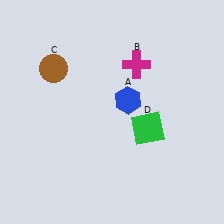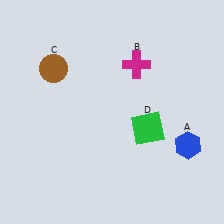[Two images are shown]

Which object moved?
The blue hexagon (A) moved right.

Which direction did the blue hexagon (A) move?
The blue hexagon (A) moved right.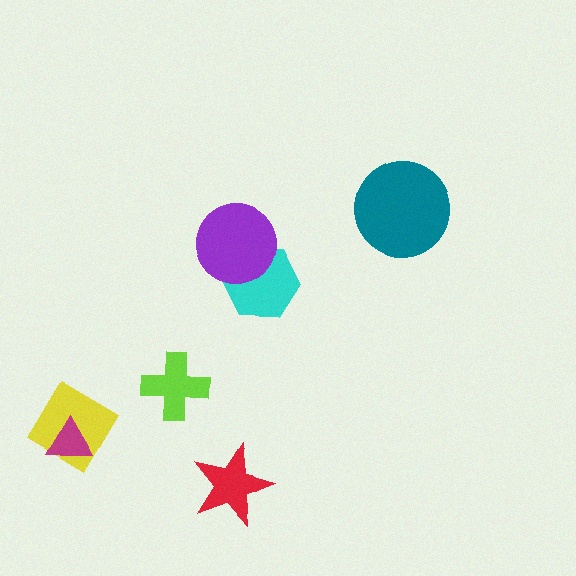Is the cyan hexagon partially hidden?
Yes, it is partially covered by another shape.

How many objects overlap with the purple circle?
1 object overlaps with the purple circle.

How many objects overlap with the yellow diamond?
1 object overlaps with the yellow diamond.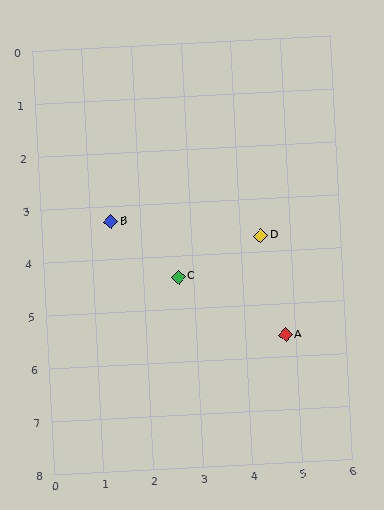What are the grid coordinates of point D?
Point D is at approximately (4.4, 3.7).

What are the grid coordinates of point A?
Point A is at approximately (4.8, 5.6).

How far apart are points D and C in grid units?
Points D and C are about 1.8 grid units apart.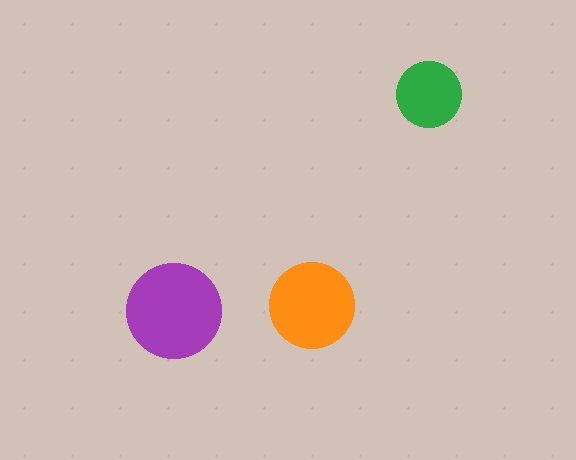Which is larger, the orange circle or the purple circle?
The purple one.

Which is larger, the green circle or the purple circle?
The purple one.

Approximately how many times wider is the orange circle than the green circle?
About 1.5 times wider.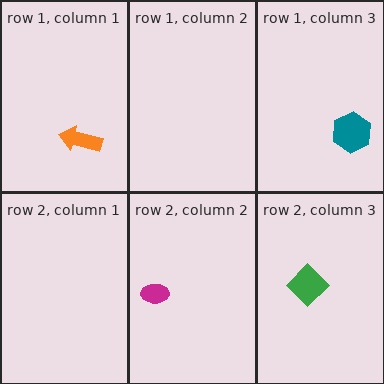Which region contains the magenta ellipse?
The row 2, column 2 region.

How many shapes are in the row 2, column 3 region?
1.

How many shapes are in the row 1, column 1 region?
1.